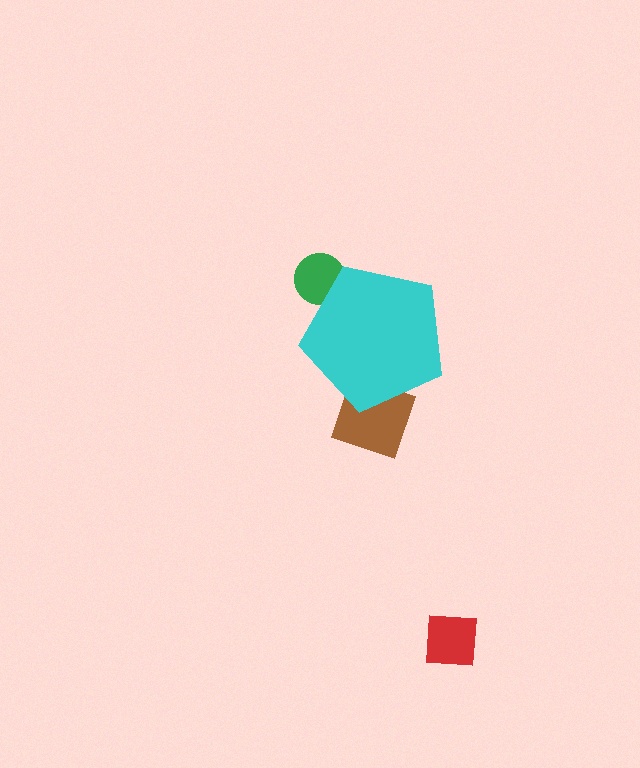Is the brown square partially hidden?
Yes, the brown square is partially hidden behind the cyan pentagon.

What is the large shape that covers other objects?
A cyan pentagon.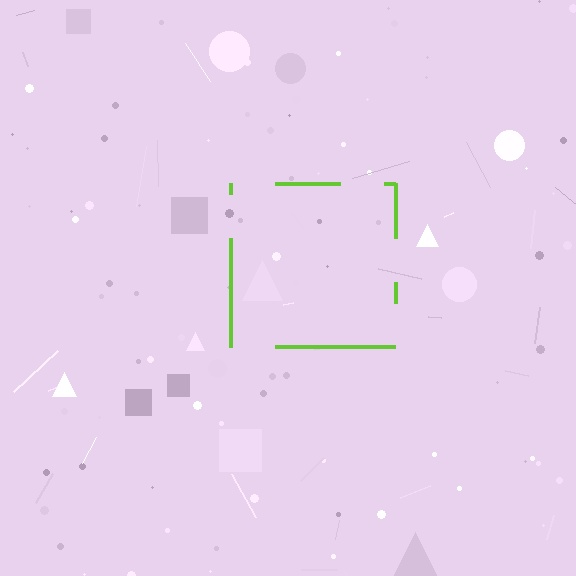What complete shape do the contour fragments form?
The contour fragments form a square.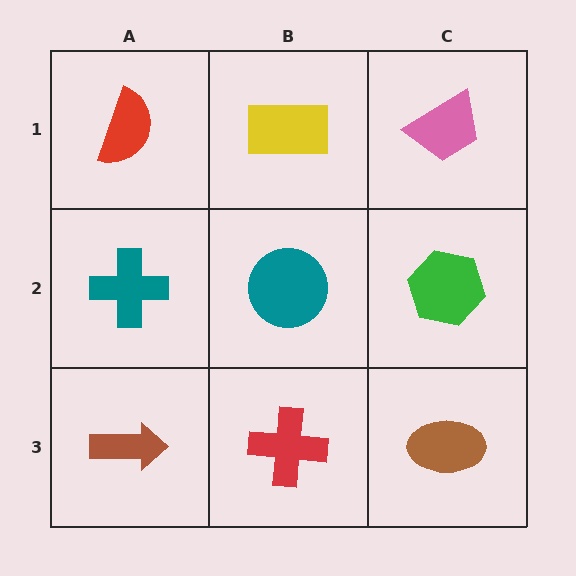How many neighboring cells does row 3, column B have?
3.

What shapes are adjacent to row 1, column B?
A teal circle (row 2, column B), a red semicircle (row 1, column A), a pink trapezoid (row 1, column C).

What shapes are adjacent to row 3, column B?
A teal circle (row 2, column B), a brown arrow (row 3, column A), a brown ellipse (row 3, column C).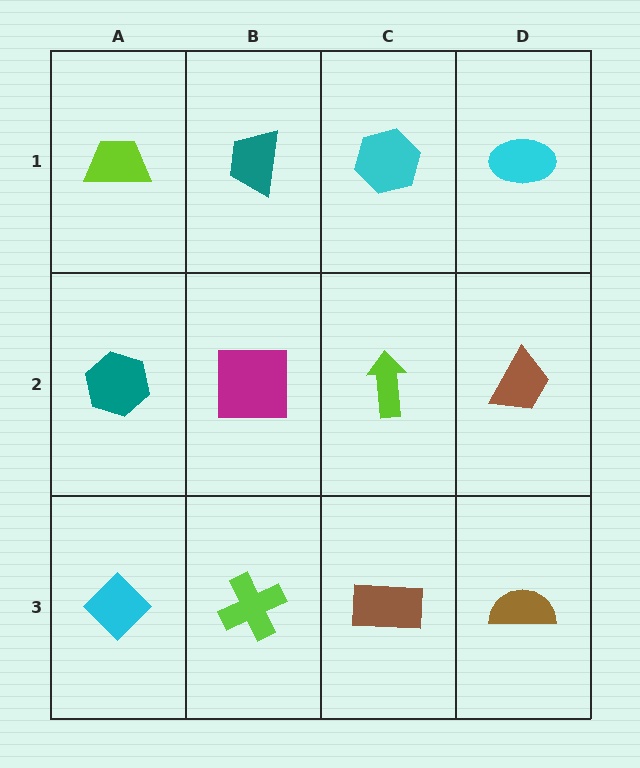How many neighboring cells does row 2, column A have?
3.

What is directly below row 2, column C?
A brown rectangle.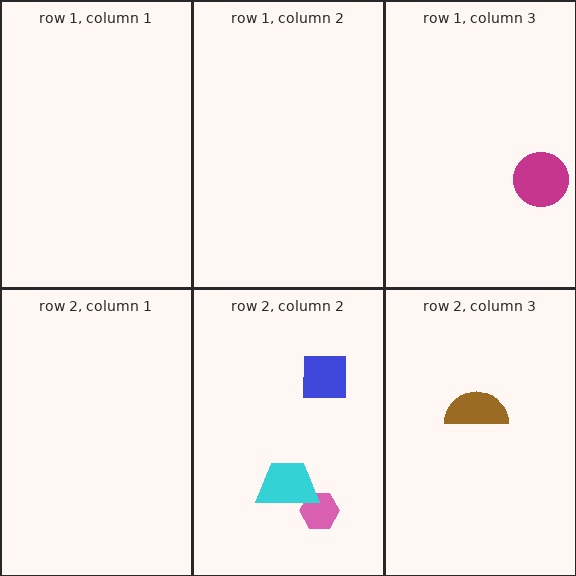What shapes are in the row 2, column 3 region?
The brown semicircle.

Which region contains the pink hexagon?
The row 2, column 2 region.